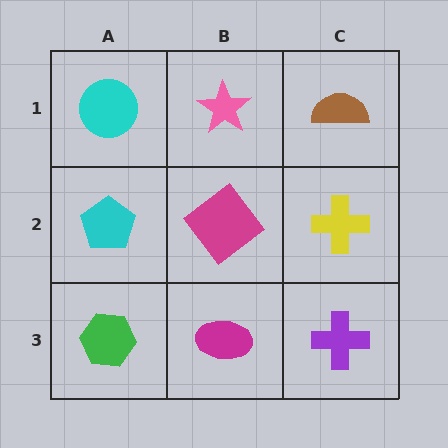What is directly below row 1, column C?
A yellow cross.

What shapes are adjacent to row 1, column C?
A yellow cross (row 2, column C), a pink star (row 1, column B).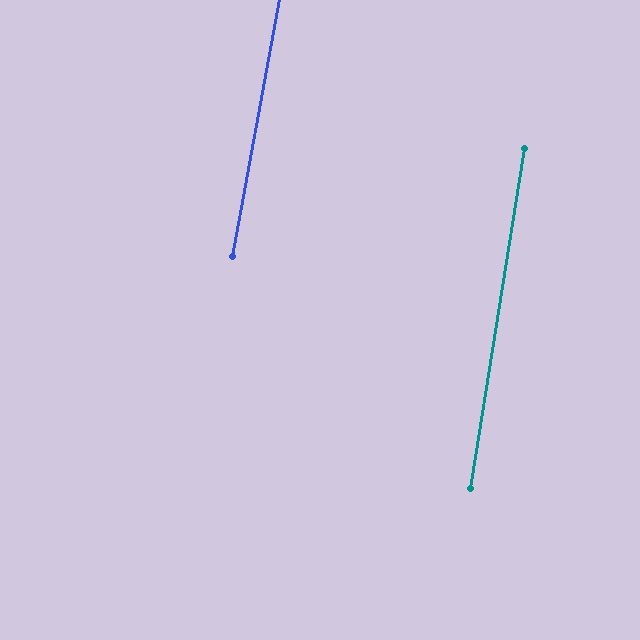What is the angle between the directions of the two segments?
Approximately 1 degree.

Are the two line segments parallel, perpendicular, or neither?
Parallel — their directions differ by only 1.4°.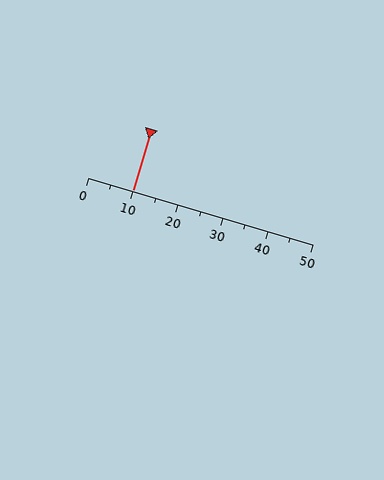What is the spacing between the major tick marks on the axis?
The major ticks are spaced 10 apart.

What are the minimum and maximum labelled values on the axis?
The axis runs from 0 to 50.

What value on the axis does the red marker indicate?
The marker indicates approximately 10.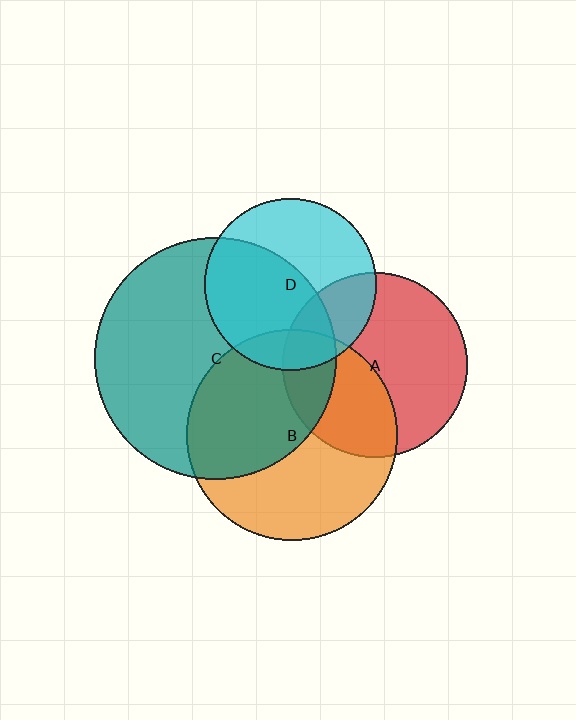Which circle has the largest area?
Circle C (teal).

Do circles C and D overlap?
Yes.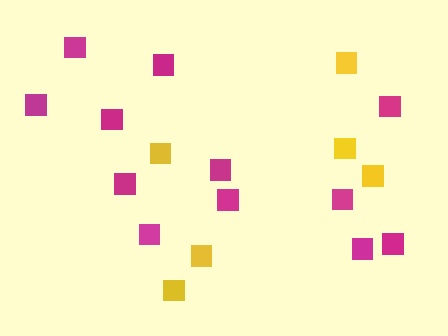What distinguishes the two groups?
There are 2 groups: one group of magenta squares (12) and one group of yellow squares (6).